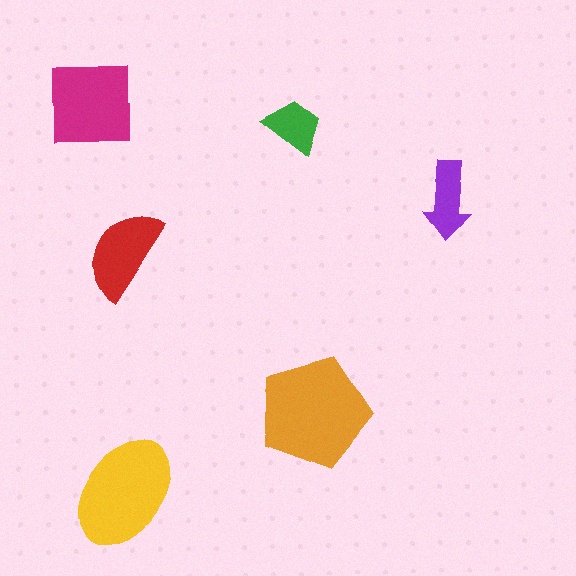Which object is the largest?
The orange pentagon.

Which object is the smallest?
The green trapezoid.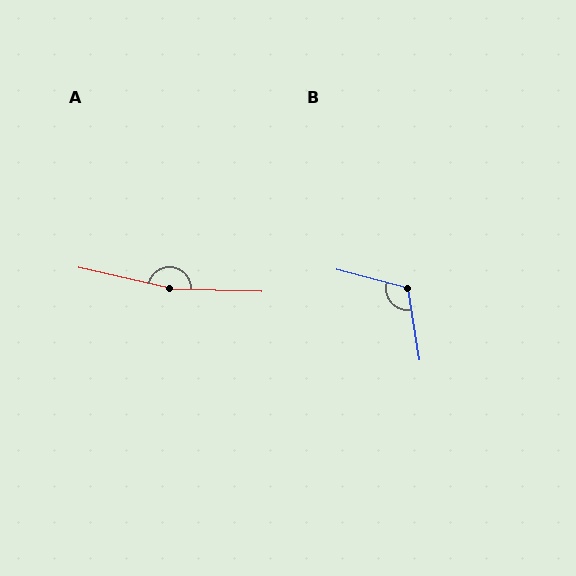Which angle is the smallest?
B, at approximately 114 degrees.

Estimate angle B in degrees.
Approximately 114 degrees.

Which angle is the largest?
A, at approximately 169 degrees.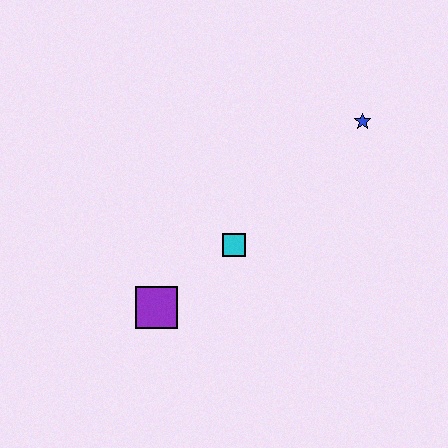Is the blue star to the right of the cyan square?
Yes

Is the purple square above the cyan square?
No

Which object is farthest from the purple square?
The blue star is farthest from the purple square.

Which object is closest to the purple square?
The cyan square is closest to the purple square.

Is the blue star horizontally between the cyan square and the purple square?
No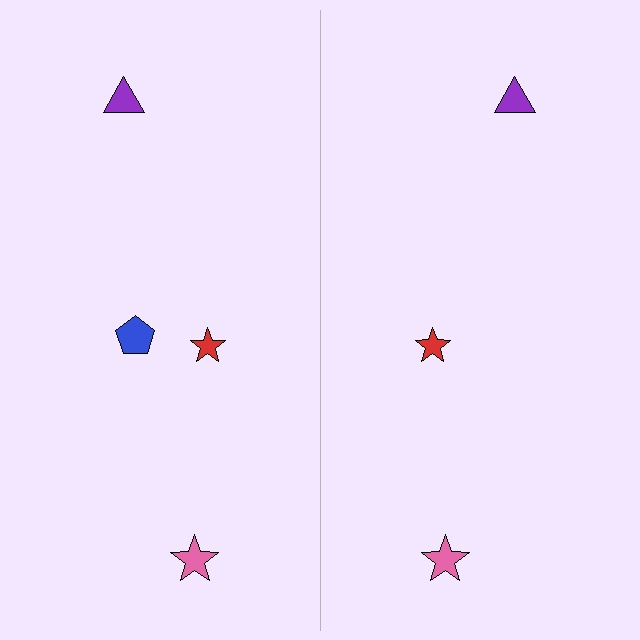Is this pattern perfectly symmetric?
No, the pattern is not perfectly symmetric. A blue pentagon is missing from the right side.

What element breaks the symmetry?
A blue pentagon is missing from the right side.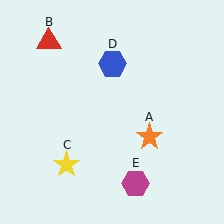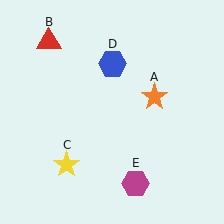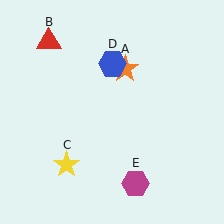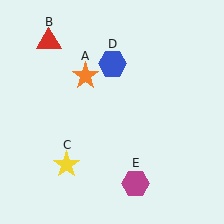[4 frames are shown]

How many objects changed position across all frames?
1 object changed position: orange star (object A).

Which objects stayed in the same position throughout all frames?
Red triangle (object B) and yellow star (object C) and blue hexagon (object D) and magenta hexagon (object E) remained stationary.